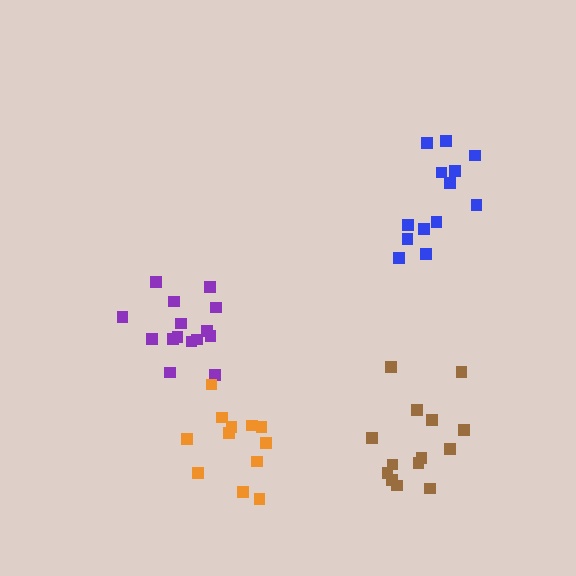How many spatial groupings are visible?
There are 4 spatial groupings.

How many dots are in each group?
Group 1: 14 dots, Group 2: 13 dots, Group 3: 15 dots, Group 4: 12 dots (54 total).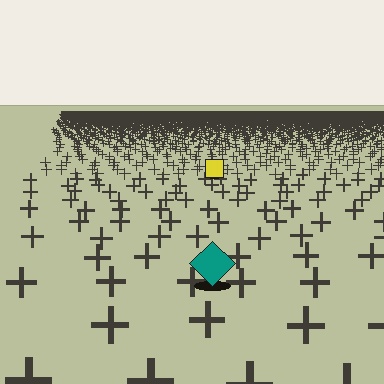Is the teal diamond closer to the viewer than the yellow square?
Yes. The teal diamond is closer — you can tell from the texture gradient: the ground texture is coarser near it.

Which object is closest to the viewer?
The teal diamond is closest. The texture marks near it are larger and more spread out.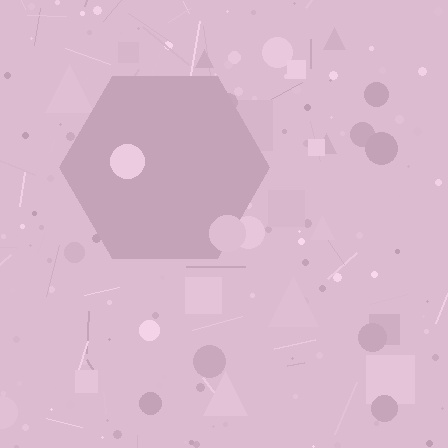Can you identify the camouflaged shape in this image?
The camouflaged shape is a hexagon.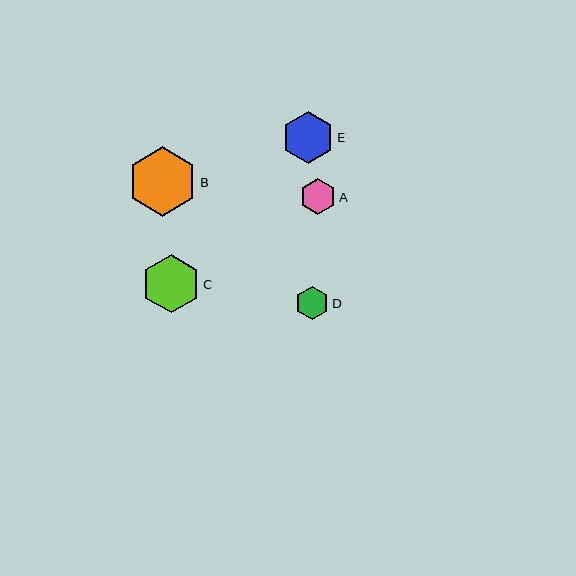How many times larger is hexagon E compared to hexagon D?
Hexagon E is approximately 1.6 times the size of hexagon D.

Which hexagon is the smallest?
Hexagon D is the smallest with a size of approximately 33 pixels.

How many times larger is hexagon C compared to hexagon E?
Hexagon C is approximately 1.1 times the size of hexagon E.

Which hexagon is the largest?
Hexagon B is the largest with a size of approximately 69 pixels.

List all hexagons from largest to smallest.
From largest to smallest: B, C, E, A, D.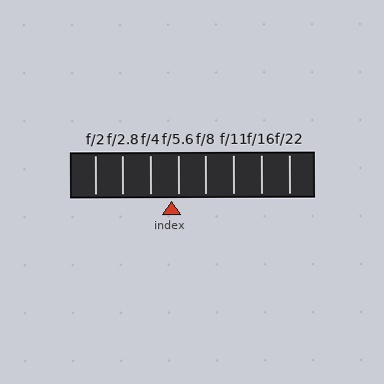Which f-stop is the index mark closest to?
The index mark is closest to f/5.6.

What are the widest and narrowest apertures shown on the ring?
The widest aperture shown is f/2 and the narrowest is f/22.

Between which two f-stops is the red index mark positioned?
The index mark is between f/4 and f/5.6.